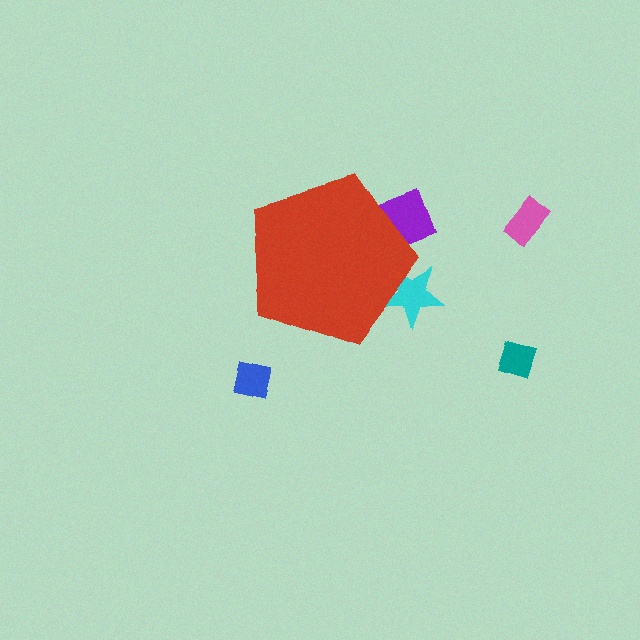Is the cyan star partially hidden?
Yes, the cyan star is partially hidden behind the red pentagon.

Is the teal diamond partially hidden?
No, the teal diamond is fully visible.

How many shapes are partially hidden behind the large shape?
2 shapes are partially hidden.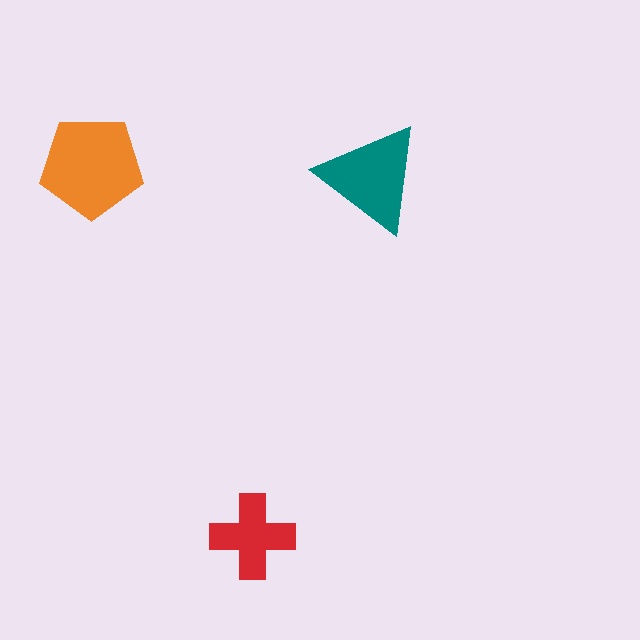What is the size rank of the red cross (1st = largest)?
3rd.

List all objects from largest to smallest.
The orange pentagon, the teal triangle, the red cross.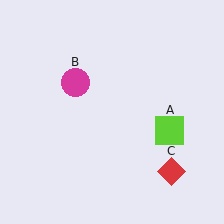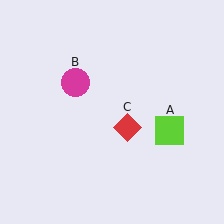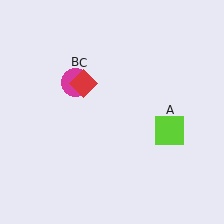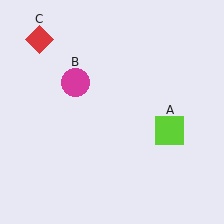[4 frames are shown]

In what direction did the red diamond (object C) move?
The red diamond (object C) moved up and to the left.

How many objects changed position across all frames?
1 object changed position: red diamond (object C).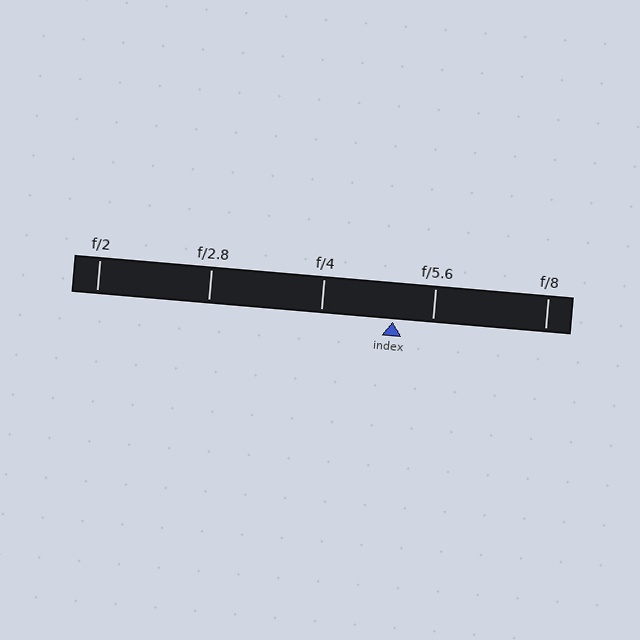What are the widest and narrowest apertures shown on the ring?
The widest aperture shown is f/2 and the narrowest is f/8.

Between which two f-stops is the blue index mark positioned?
The index mark is between f/4 and f/5.6.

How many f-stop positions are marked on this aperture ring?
There are 5 f-stop positions marked.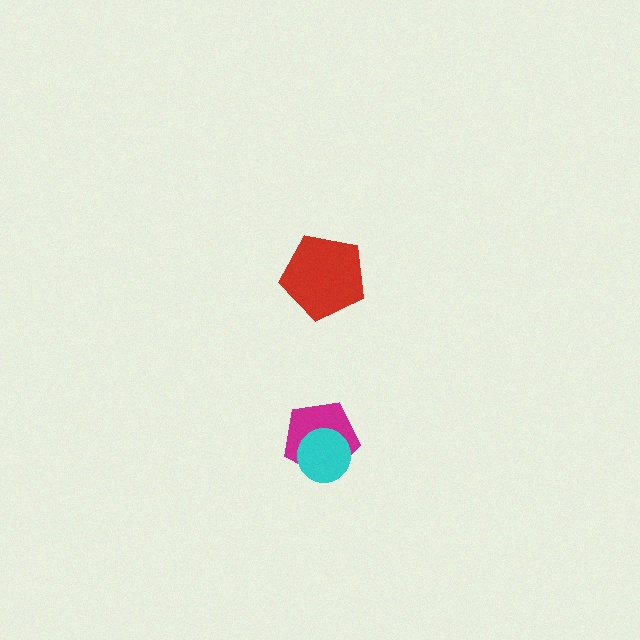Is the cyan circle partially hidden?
No, no other shape covers it.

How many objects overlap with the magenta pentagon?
1 object overlaps with the magenta pentagon.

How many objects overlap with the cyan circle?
1 object overlaps with the cyan circle.